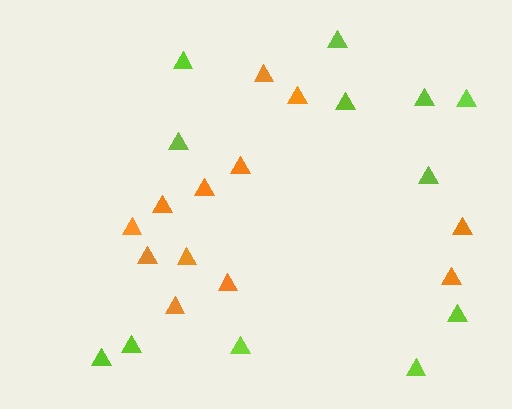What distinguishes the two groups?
There are 2 groups: one group of lime triangles (12) and one group of orange triangles (12).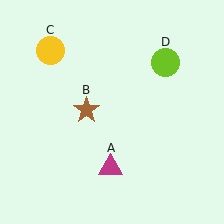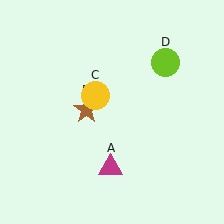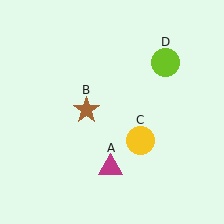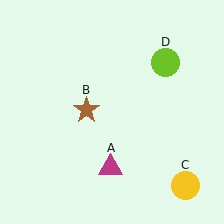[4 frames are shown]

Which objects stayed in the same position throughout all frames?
Magenta triangle (object A) and brown star (object B) and lime circle (object D) remained stationary.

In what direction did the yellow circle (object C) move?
The yellow circle (object C) moved down and to the right.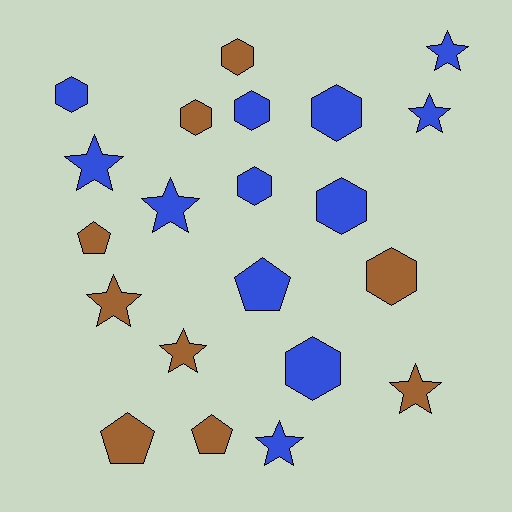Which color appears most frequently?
Blue, with 12 objects.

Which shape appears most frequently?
Hexagon, with 9 objects.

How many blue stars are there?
There are 5 blue stars.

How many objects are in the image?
There are 21 objects.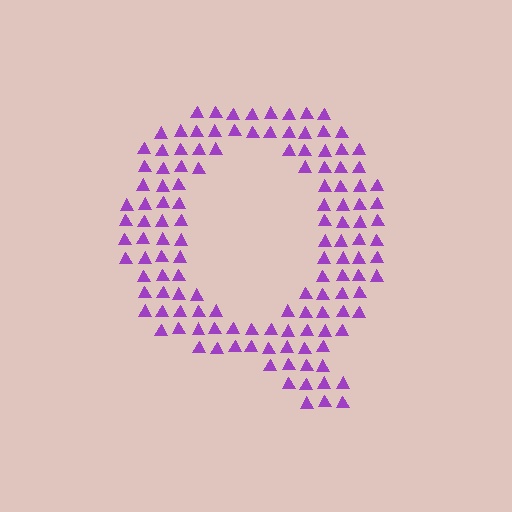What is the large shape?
The large shape is the letter Q.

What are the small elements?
The small elements are triangles.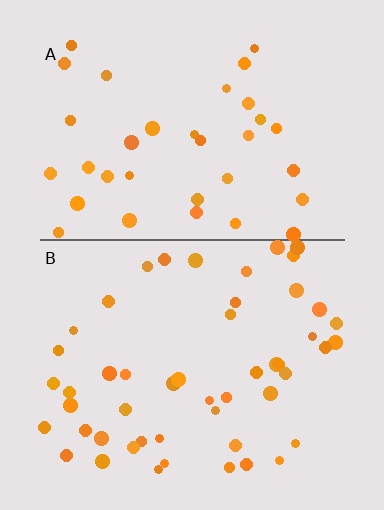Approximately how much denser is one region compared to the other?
Approximately 1.5× — region B over region A.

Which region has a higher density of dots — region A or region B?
B (the bottom).